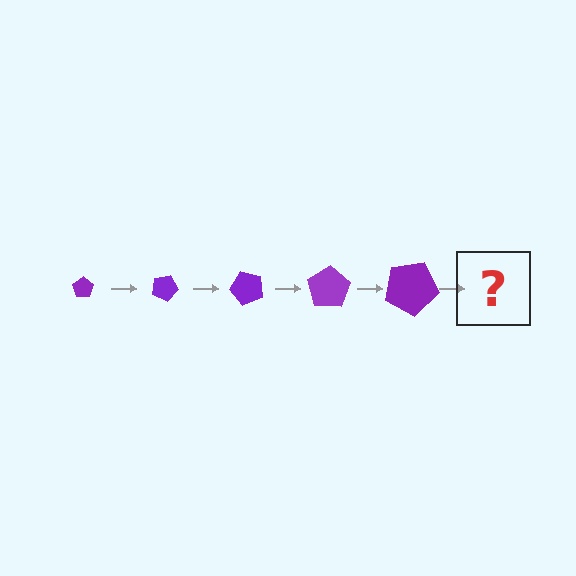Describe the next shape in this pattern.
It should be a pentagon, larger than the previous one and rotated 125 degrees from the start.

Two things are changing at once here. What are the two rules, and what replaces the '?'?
The two rules are that the pentagon grows larger each step and it rotates 25 degrees each step. The '?' should be a pentagon, larger than the previous one and rotated 125 degrees from the start.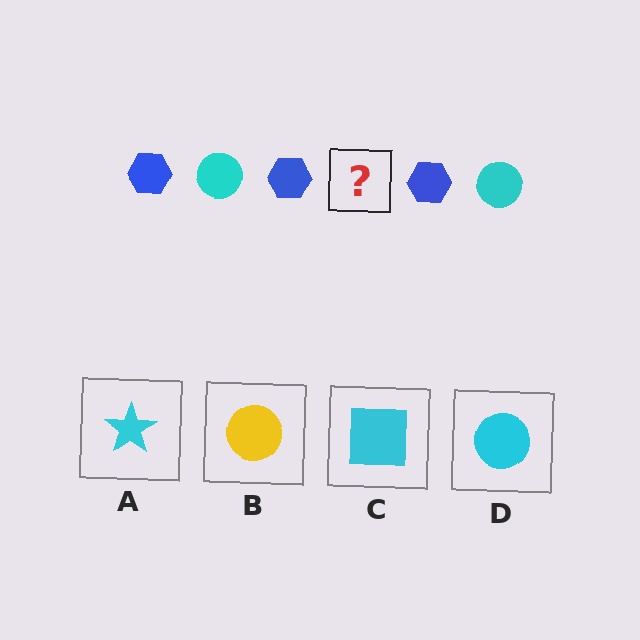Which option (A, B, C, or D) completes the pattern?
D.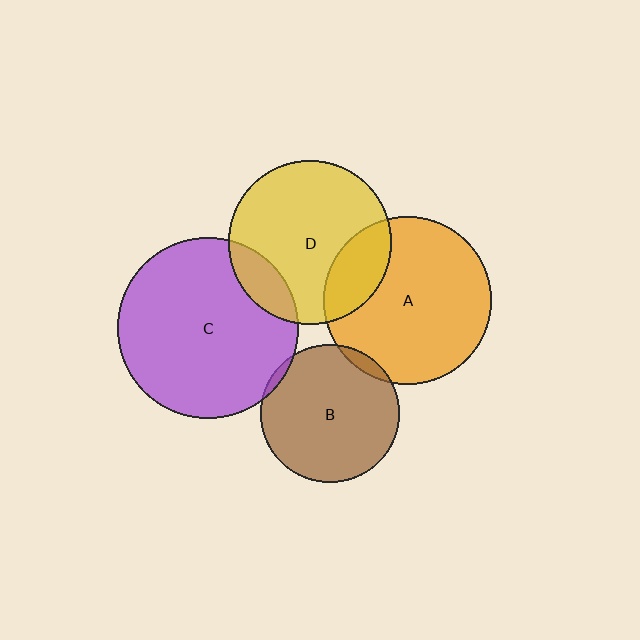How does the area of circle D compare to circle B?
Approximately 1.4 times.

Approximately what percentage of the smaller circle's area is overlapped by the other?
Approximately 15%.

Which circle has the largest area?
Circle C (purple).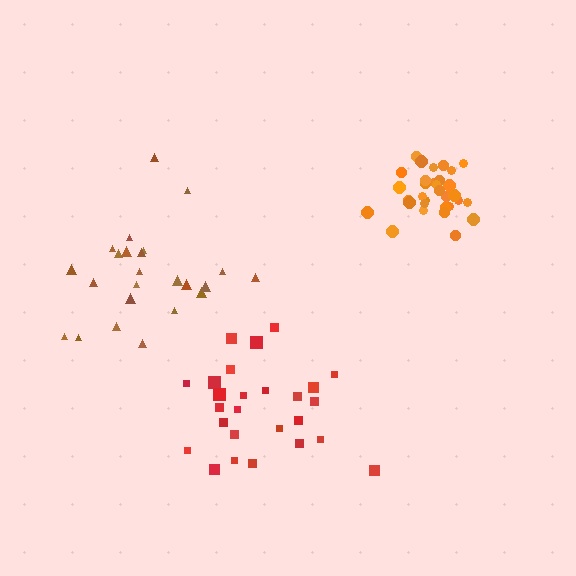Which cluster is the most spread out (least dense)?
Red.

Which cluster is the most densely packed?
Orange.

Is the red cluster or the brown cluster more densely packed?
Brown.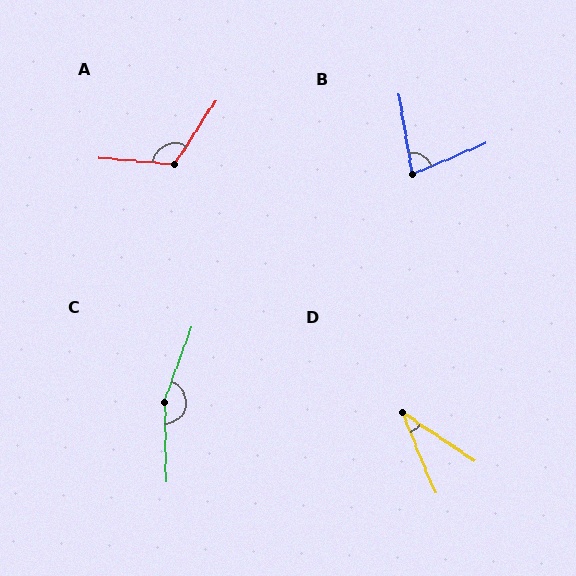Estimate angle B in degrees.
Approximately 76 degrees.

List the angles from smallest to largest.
D (34°), B (76°), A (118°), C (159°).